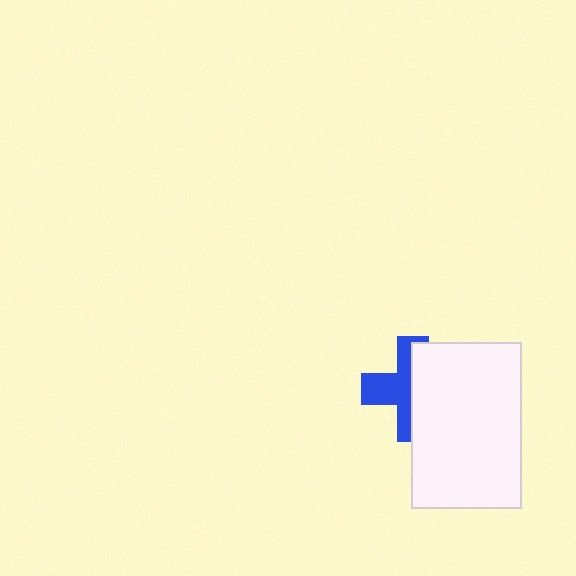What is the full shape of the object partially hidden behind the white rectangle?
The partially hidden object is a blue cross.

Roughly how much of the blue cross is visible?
About half of it is visible (roughly 48%).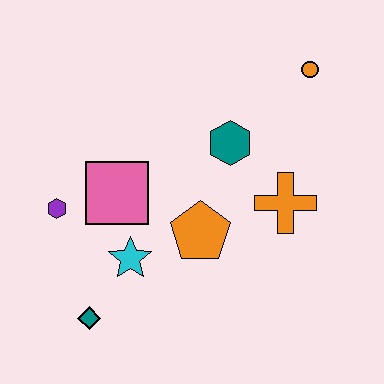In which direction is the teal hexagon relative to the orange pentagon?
The teal hexagon is above the orange pentagon.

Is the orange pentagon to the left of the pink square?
No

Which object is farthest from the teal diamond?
The orange circle is farthest from the teal diamond.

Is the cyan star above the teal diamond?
Yes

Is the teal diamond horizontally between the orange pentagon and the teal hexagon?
No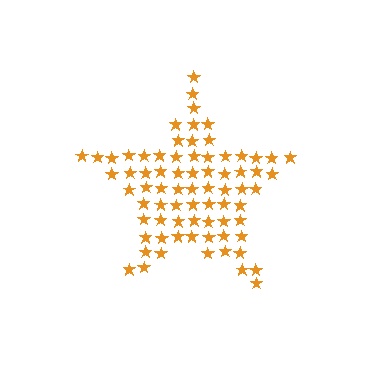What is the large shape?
The large shape is a star.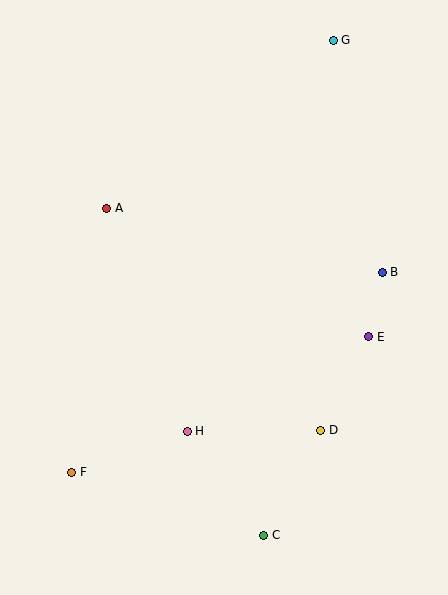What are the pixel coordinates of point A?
Point A is at (107, 208).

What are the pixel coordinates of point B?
Point B is at (382, 272).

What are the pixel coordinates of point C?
Point C is at (264, 535).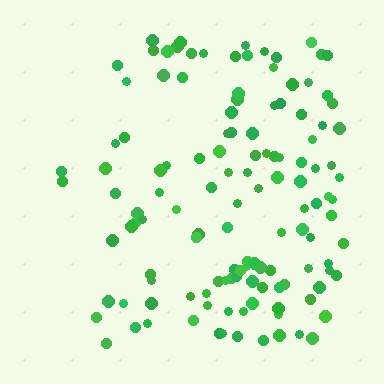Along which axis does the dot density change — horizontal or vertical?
Horizontal.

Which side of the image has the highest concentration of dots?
The right.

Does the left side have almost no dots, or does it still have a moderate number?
Still a moderate number, just noticeably fewer than the right.